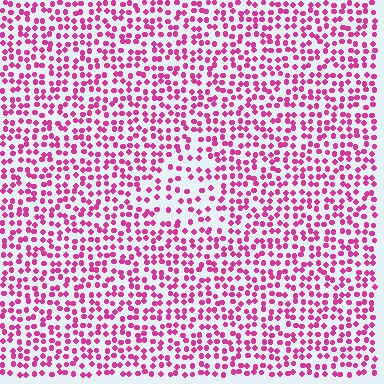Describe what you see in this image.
The image contains small magenta elements arranged at two different densities. A triangle-shaped region is visible where the elements are less densely packed than the surrounding area.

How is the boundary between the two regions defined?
The boundary is defined by a change in element density (approximately 1.7x ratio). All elements are the same color, size, and shape.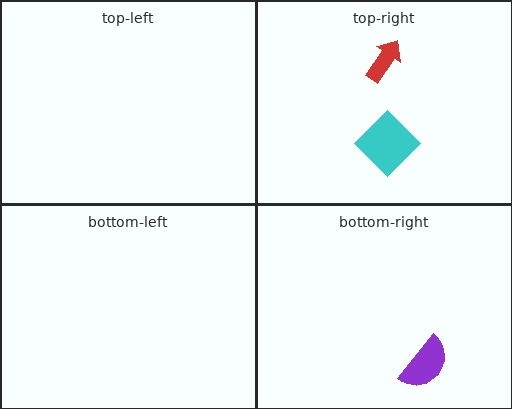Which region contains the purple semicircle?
The bottom-right region.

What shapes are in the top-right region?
The red arrow, the cyan diamond.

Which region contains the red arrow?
The top-right region.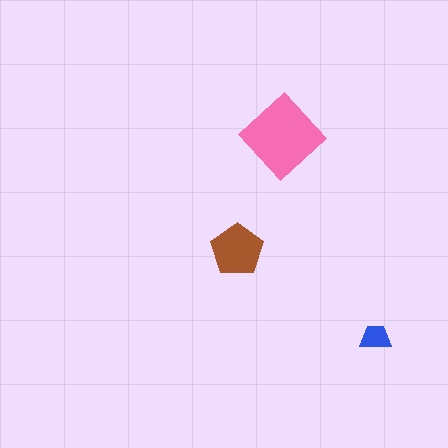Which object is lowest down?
The blue trapezoid is bottommost.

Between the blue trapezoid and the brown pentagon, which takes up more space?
The brown pentagon.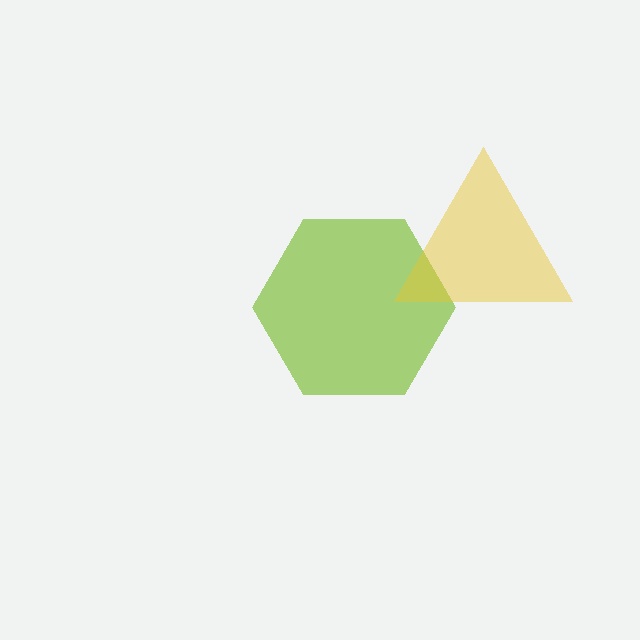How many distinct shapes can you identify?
There are 2 distinct shapes: a lime hexagon, a yellow triangle.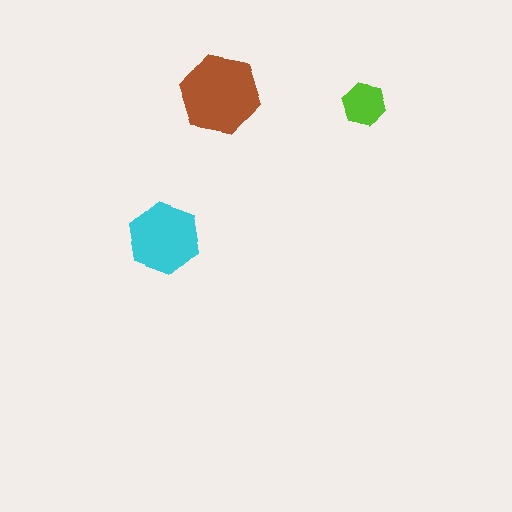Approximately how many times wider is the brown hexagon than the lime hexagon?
About 2 times wider.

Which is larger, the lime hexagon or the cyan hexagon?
The cyan one.